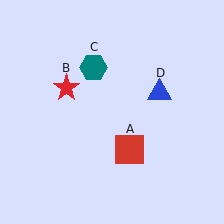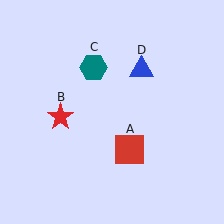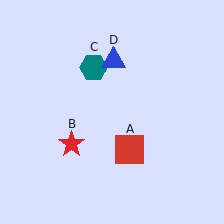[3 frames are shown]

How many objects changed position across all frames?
2 objects changed position: red star (object B), blue triangle (object D).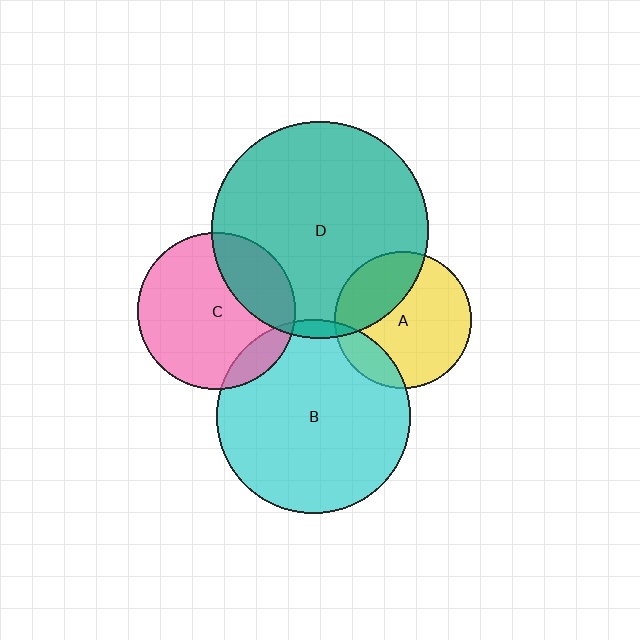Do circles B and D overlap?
Yes.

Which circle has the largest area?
Circle D (teal).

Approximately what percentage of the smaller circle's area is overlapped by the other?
Approximately 5%.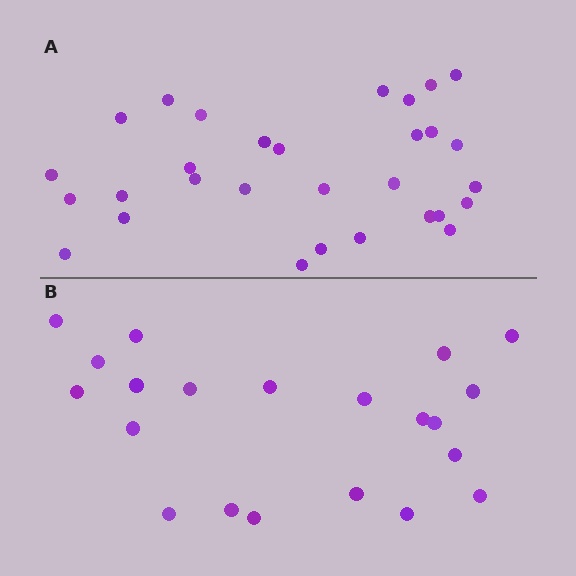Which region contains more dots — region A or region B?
Region A (the top region) has more dots.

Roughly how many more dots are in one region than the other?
Region A has roughly 8 or so more dots than region B.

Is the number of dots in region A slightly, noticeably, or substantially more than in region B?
Region A has noticeably more, but not dramatically so. The ratio is roughly 1.4 to 1.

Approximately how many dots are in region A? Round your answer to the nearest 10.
About 30 dots.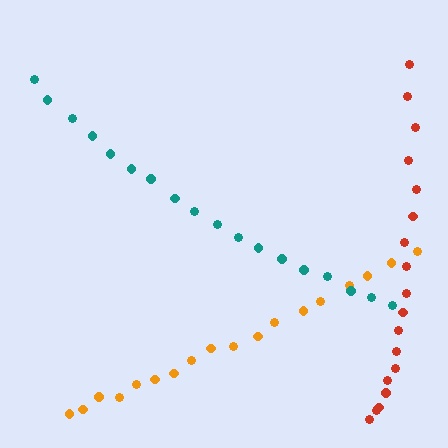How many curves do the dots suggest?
There are 3 distinct paths.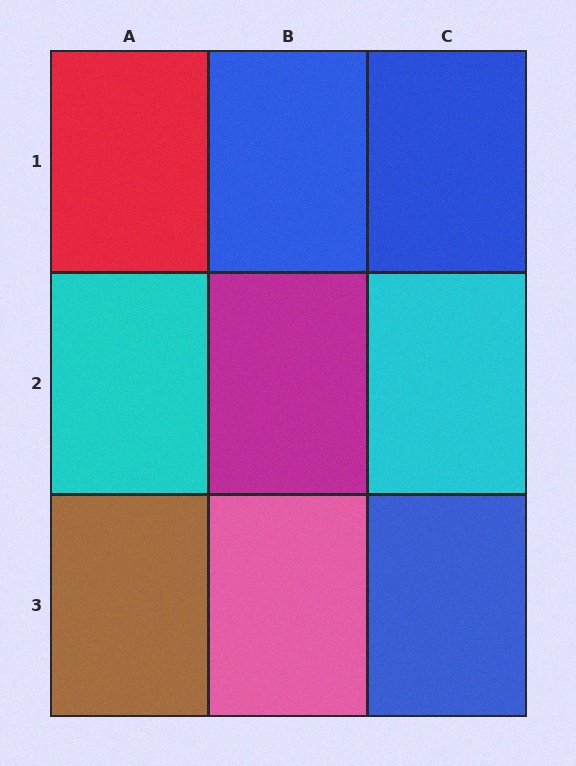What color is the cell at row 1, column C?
Blue.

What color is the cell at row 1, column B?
Blue.